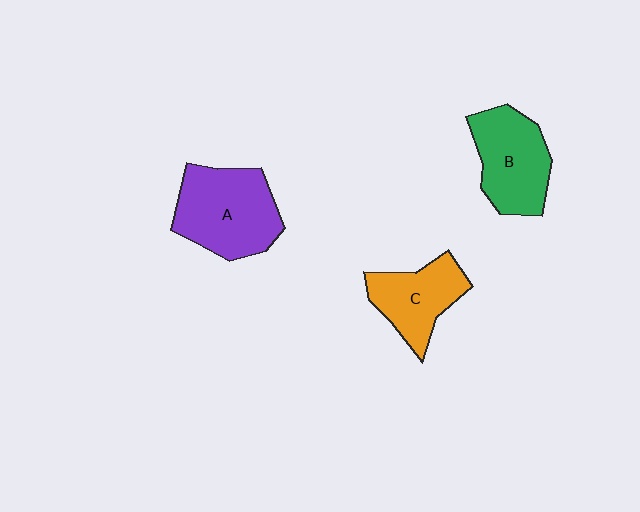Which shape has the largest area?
Shape A (purple).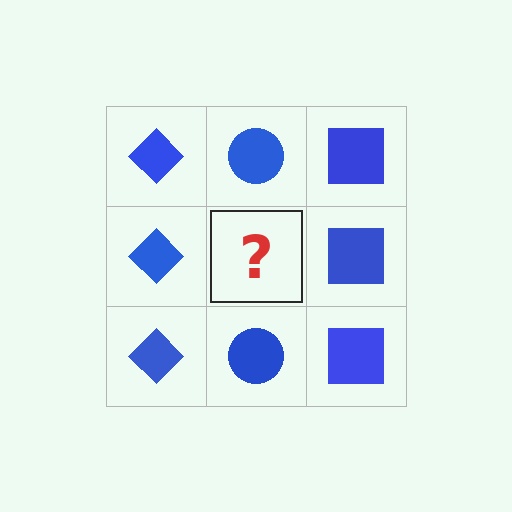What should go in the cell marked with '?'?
The missing cell should contain a blue circle.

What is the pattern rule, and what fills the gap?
The rule is that each column has a consistent shape. The gap should be filled with a blue circle.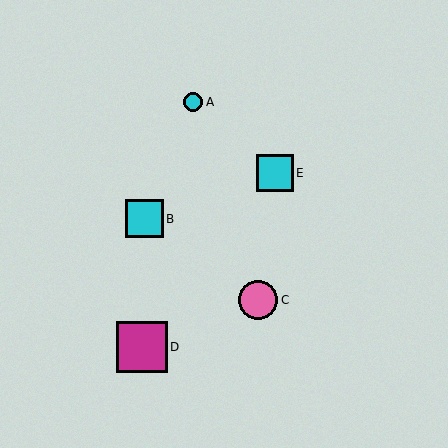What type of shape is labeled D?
Shape D is a magenta square.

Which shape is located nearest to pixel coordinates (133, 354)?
The magenta square (labeled D) at (142, 347) is nearest to that location.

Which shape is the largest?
The magenta square (labeled D) is the largest.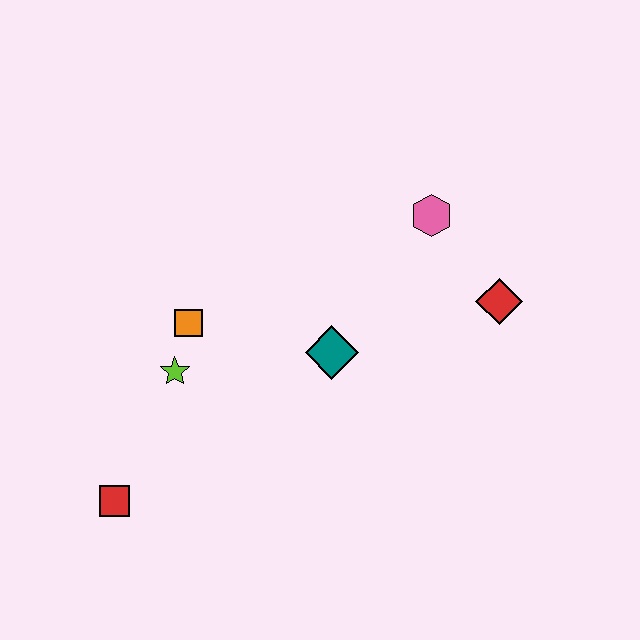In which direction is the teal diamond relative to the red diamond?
The teal diamond is to the left of the red diamond.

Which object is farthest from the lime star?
The red diamond is farthest from the lime star.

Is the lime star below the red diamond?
Yes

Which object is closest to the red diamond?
The pink hexagon is closest to the red diamond.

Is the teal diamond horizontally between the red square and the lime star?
No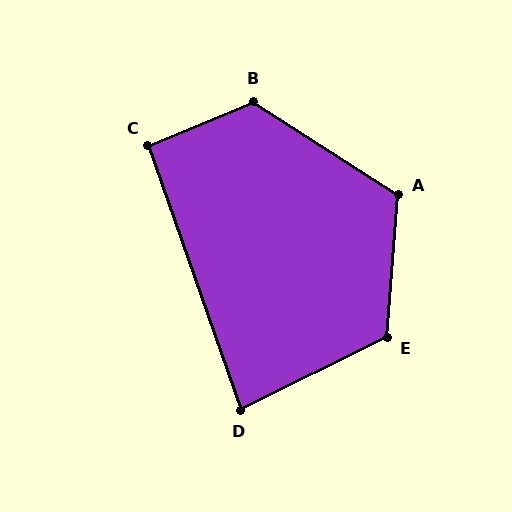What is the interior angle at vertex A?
Approximately 119 degrees (obtuse).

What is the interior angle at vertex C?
Approximately 93 degrees (approximately right).